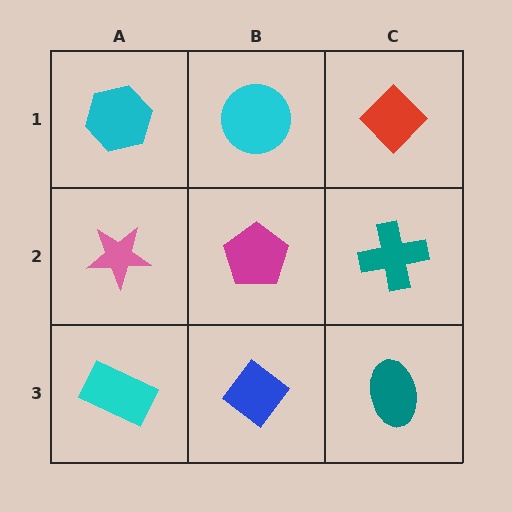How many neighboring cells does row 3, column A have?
2.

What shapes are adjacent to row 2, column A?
A cyan hexagon (row 1, column A), a cyan rectangle (row 3, column A), a magenta pentagon (row 2, column B).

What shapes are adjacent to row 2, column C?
A red diamond (row 1, column C), a teal ellipse (row 3, column C), a magenta pentagon (row 2, column B).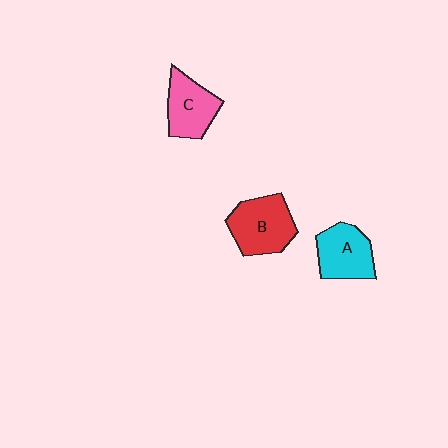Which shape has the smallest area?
Shape C (pink).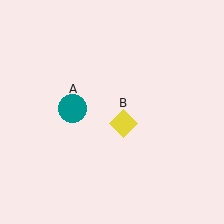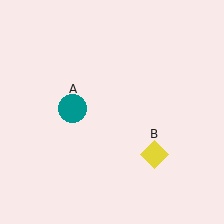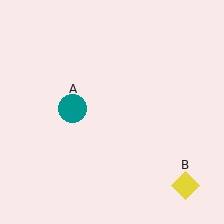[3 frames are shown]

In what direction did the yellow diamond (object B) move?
The yellow diamond (object B) moved down and to the right.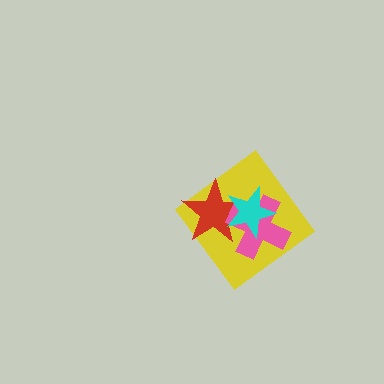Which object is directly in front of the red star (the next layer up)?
The pink cross is directly in front of the red star.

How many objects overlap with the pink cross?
3 objects overlap with the pink cross.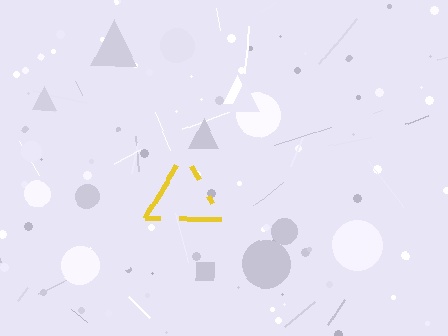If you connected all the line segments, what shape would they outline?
They would outline a triangle.